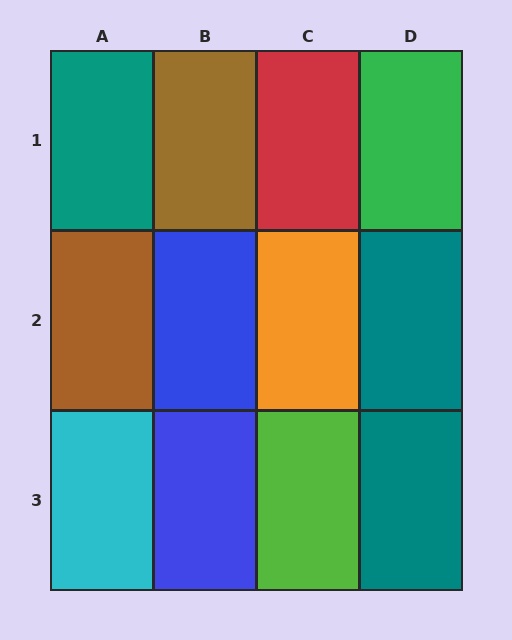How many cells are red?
1 cell is red.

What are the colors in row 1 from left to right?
Teal, brown, red, green.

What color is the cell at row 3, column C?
Lime.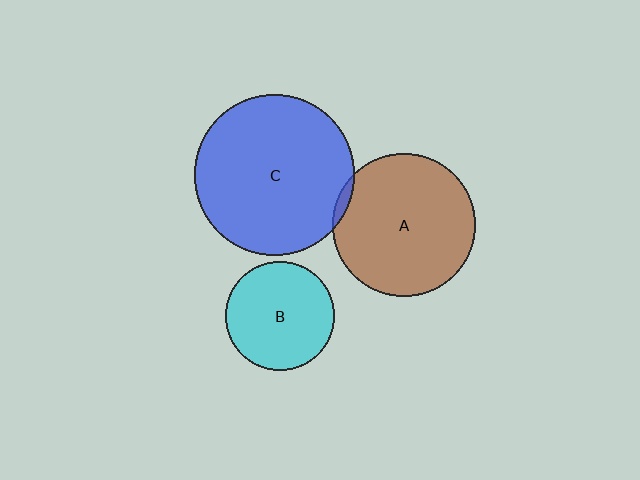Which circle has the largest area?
Circle C (blue).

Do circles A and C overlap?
Yes.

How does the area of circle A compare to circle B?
Approximately 1.7 times.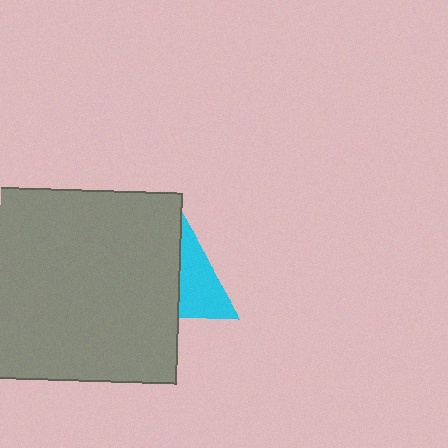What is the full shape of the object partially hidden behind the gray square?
The partially hidden object is a cyan triangle.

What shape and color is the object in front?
The object in front is a gray square.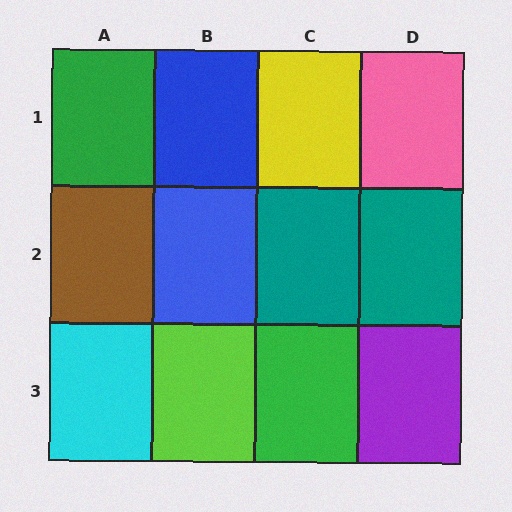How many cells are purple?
1 cell is purple.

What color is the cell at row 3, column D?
Purple.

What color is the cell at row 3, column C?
Green.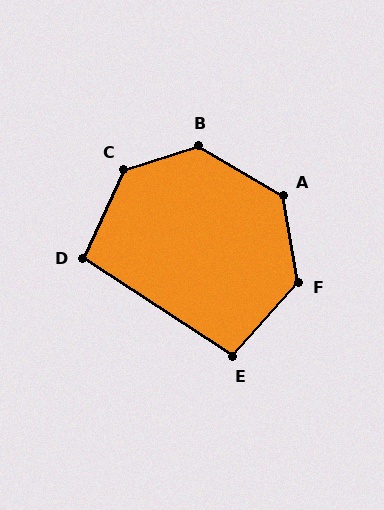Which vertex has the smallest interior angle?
E, at approximately 98 degrees.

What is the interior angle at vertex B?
Approximately 132 degrees (obtuse).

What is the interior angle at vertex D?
Approximately 99 degrees (obtuse).